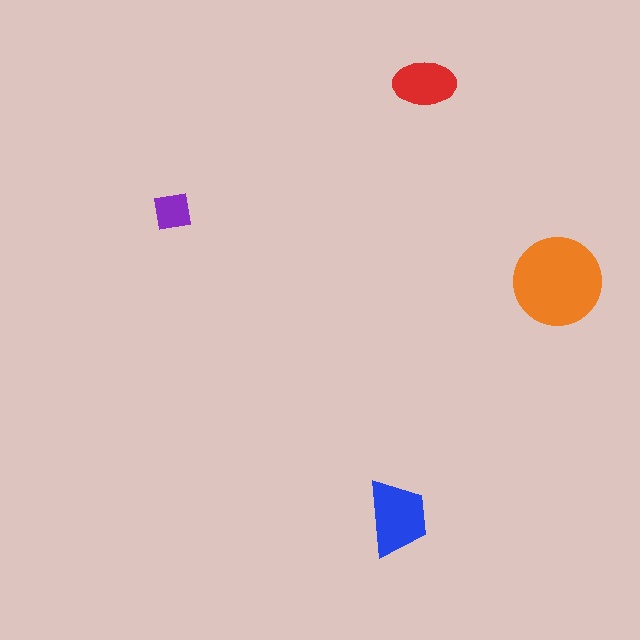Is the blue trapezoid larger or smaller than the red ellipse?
Larger.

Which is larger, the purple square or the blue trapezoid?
The blue trapezoid.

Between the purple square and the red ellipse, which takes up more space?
The red ellipse.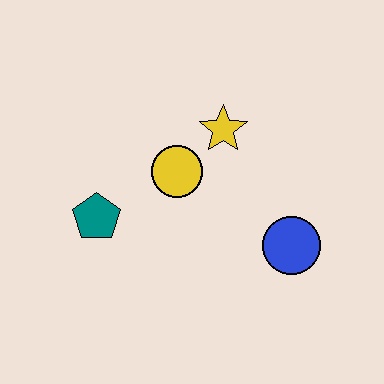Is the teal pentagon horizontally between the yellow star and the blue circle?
No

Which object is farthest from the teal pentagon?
The blue circle is farthest from the teal pentagon.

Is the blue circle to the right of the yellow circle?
Yes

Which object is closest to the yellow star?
The yellow circle is closest to the yellow star.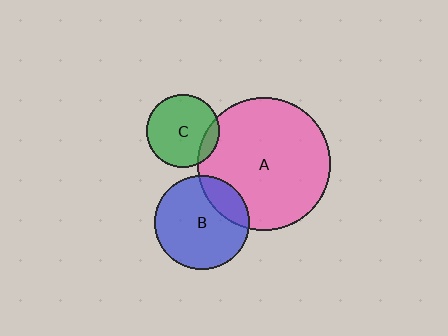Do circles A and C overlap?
Yes.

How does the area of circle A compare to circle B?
Approximately 2.0 times.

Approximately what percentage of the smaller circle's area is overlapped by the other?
Approximately 15%.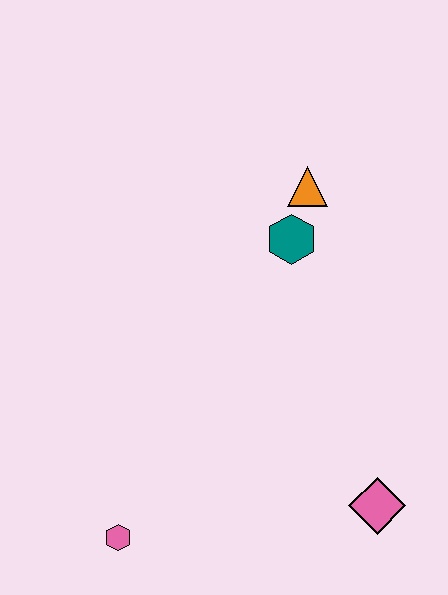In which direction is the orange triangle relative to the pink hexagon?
The orange triangle is above the pink hexagon.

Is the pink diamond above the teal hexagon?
No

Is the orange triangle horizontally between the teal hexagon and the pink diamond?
Yes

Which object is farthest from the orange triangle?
The pink hexagon is farthest from the orange triangle.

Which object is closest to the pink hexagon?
The pink diamond is closest to the pink hexagon.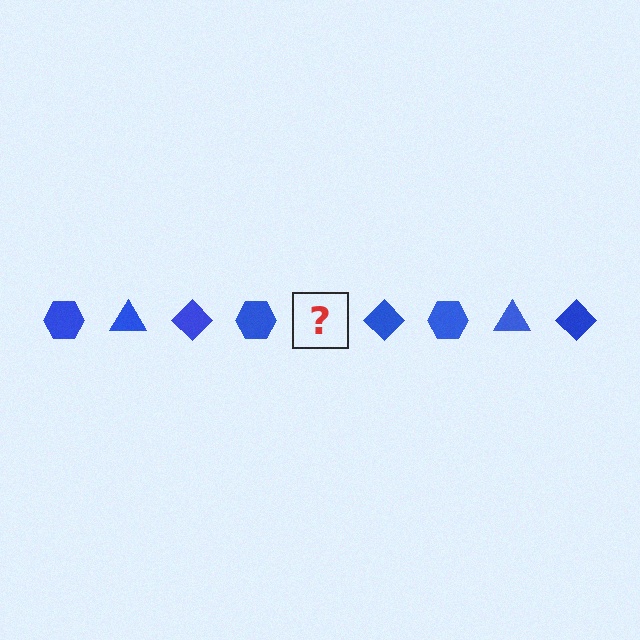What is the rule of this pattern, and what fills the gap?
The rule is that the pattern cycles through hexagon, triangle, diamond shapes in blue. The gap should be filled with a blue triangle.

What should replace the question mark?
The question mark should be replaced with a blue triangle.